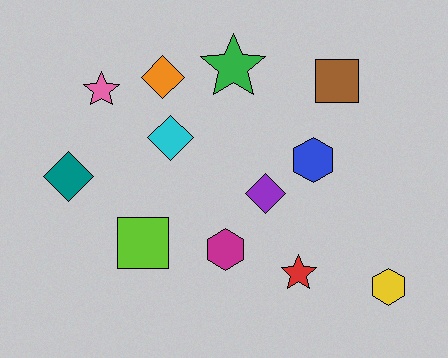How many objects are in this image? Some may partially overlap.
There are 12 objects.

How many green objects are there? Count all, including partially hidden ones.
There is 1 green object.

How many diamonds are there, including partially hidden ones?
There are 4 diamonds.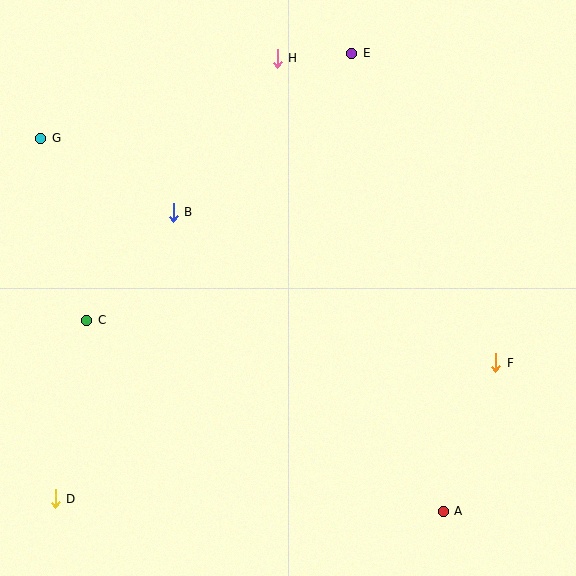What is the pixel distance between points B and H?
The distance between B and H is 186 pixels.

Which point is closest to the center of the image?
Point B at (173, 212) is closest to the center.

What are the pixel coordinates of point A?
Point A is at (443, 511).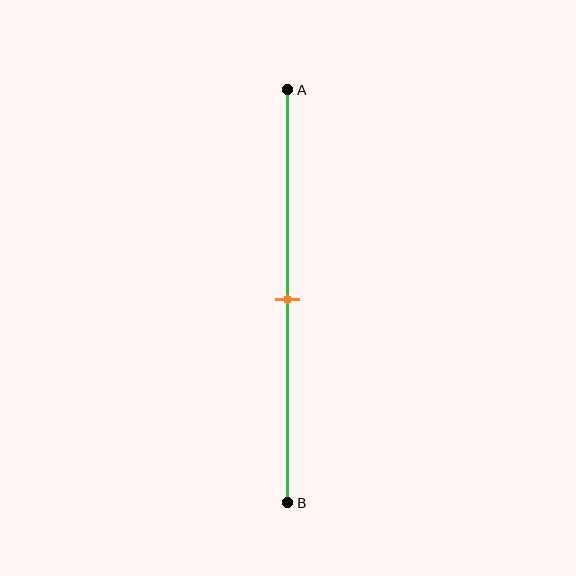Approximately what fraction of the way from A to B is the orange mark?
The orange mark is approximately 50% of the way from A to B.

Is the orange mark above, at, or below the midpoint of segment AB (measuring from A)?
The orange mark is approximately at the midpoint of segment AB.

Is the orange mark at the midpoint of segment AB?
Yes, the mark is approximately at the midpoint.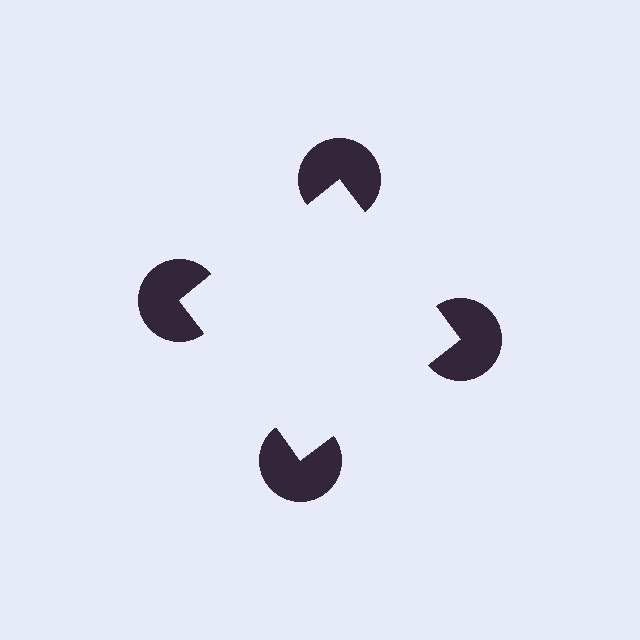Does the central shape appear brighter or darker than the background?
It typically appears slightly brighter than the background, even though no actual brightness change is drawn.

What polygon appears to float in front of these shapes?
An illusory square — its edges are inferred from the aligned wedge cuts in the pac-man discs, not physically drawn.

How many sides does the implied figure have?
4 sides.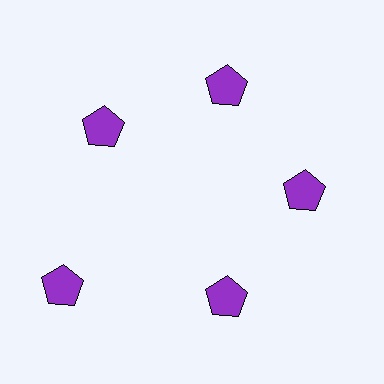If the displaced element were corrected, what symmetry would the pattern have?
It would have 5-fold rotational symmetry — the pattern would map onto itself every 72 degrees.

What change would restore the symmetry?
The symmetry would be restored by moving it inward, back onto the ring so that all 5 pentagons sit at equal angles and equal distance from the center.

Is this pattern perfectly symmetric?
No. The 5 purple pentagons are arranged in a ring, but one element near the 8 o'clock position is pushed outward from the center, breaking the 5-fold rotational symmetry.